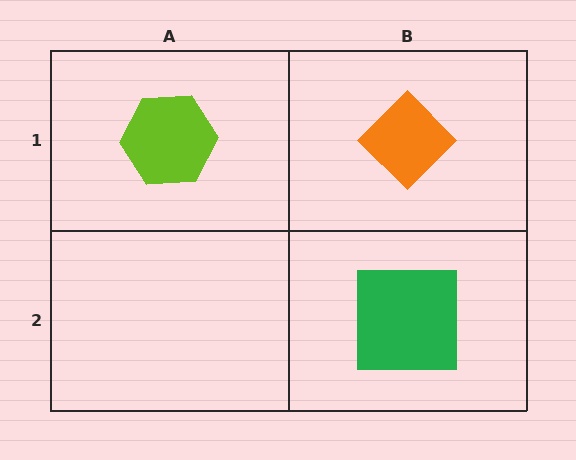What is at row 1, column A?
A lime hexagon.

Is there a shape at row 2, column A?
No, that cell is empty.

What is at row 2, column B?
A green square.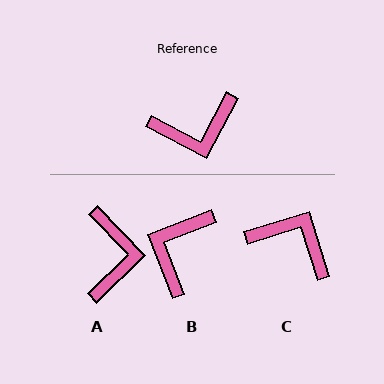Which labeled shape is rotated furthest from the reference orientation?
C, about 135 degrees away.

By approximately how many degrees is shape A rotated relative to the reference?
Approximately 72 degrees counter-clockwise.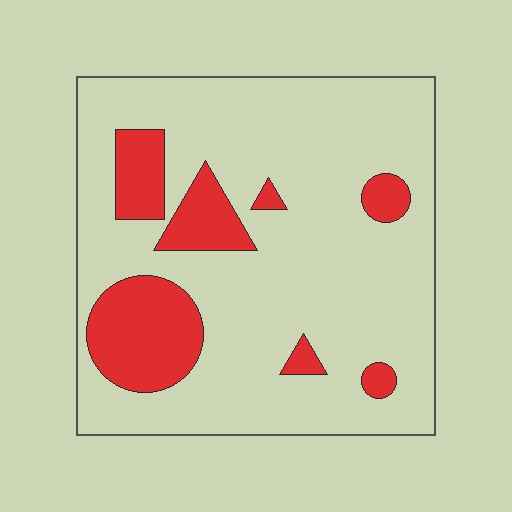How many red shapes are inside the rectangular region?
7.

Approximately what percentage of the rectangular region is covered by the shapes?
Approximately 20%.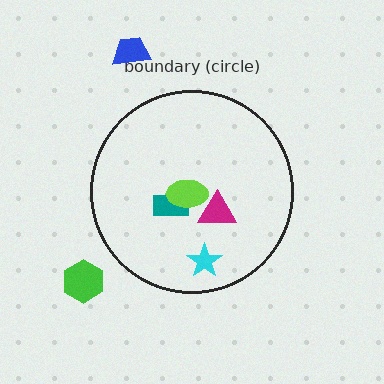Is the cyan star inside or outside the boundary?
Inside.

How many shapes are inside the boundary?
4 inside, 2 outside.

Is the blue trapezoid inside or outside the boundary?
Outside.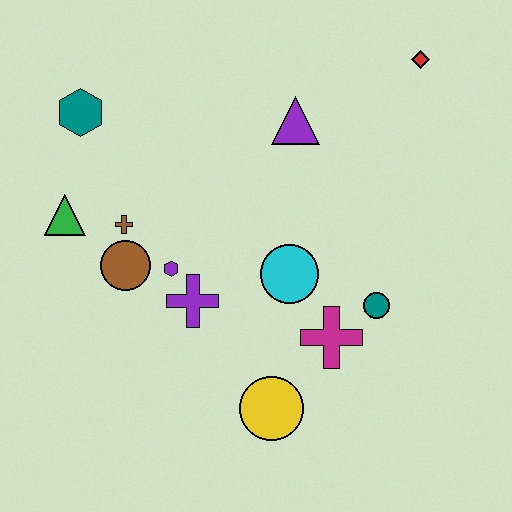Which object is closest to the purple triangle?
The red diamond is closest to the purple triangle.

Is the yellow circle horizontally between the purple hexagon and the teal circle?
Yes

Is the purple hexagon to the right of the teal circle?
No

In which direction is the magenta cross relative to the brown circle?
The magenta cross is to the right of the brown circle.